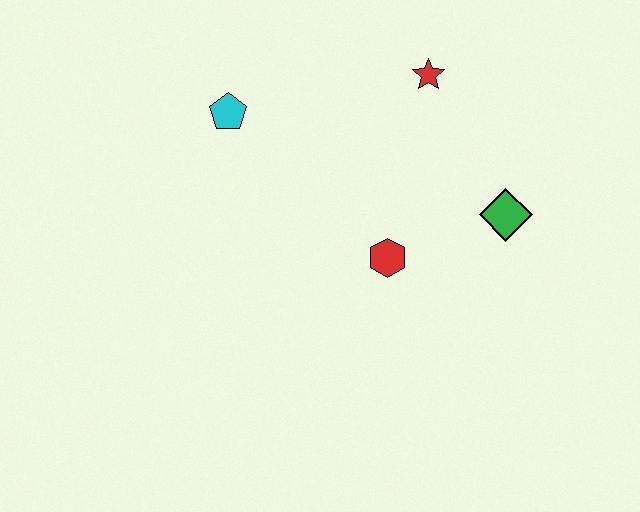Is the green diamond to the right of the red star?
Yes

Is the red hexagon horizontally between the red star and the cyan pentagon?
Yes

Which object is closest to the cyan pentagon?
The red star is closest to the cyan pentagon.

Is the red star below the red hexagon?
No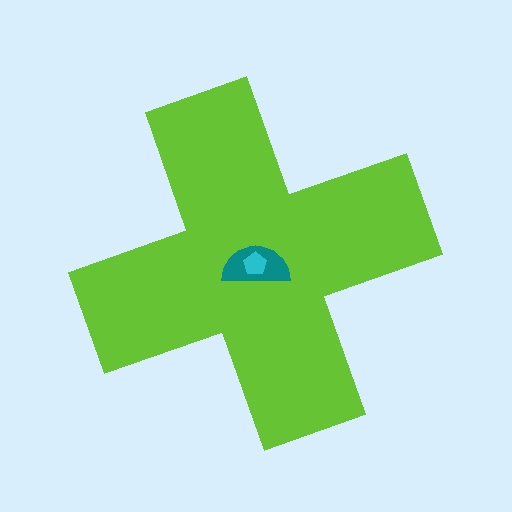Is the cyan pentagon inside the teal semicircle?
Yes.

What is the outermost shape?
The lime cross.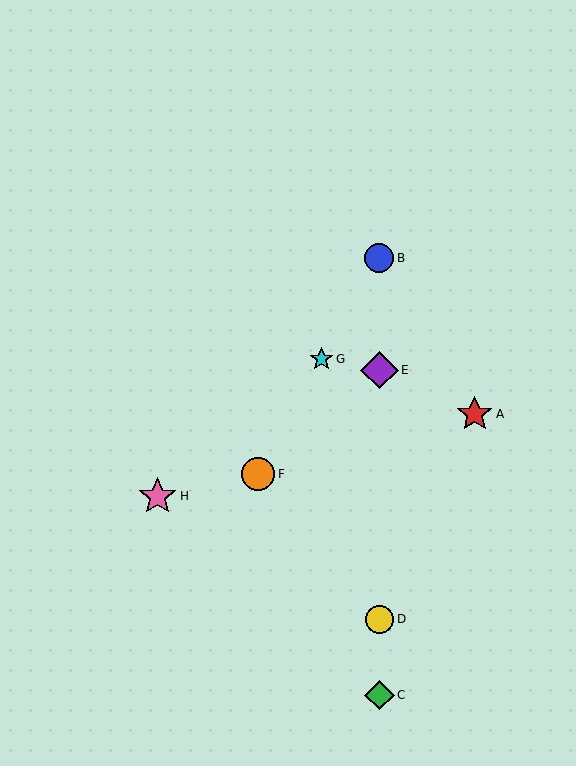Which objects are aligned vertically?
Objects B, C, D, E are aligned vertically.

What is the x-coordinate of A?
Object A is at x≈475.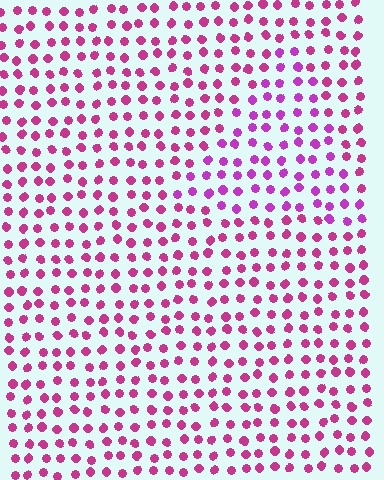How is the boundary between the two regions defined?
The boundary is defined purely by a slight shift in hue (about 26 degrees). Spacing, size, and orientation are identical on both sides.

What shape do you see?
I see a triangle.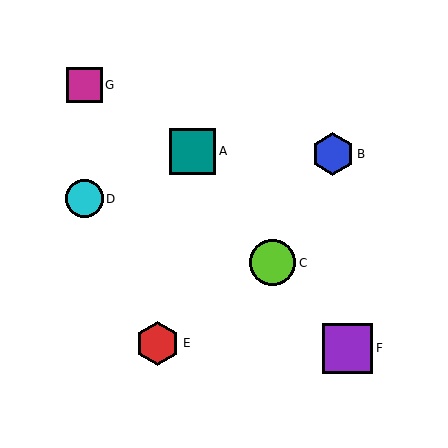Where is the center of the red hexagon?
The center of the red hexagon is at (158, 343).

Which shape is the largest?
The purple square (labeled F) is the largest.